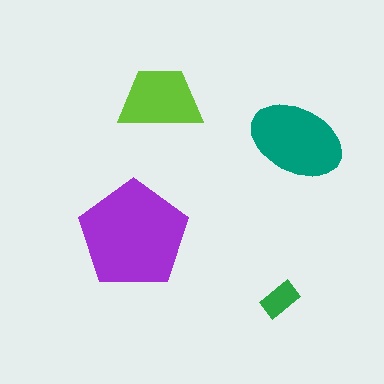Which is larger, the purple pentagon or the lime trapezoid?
The purple pentagon.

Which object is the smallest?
The green rectangle.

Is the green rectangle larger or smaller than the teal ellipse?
Smaller.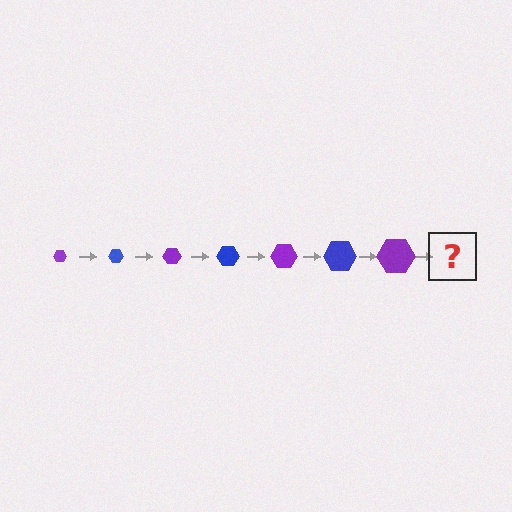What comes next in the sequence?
The next element should be a blue hexagon, larger than the previous one.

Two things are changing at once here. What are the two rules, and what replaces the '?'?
The two rules are that the hexagon grows larger each step and the color cycles through purple and blue. The '?' should be a blue hexagon, larger than the previous one.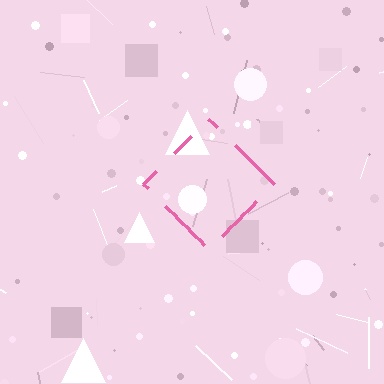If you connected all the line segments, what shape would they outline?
They would outline a diamond.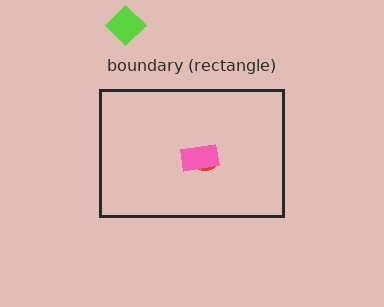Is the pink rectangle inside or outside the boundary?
Inside.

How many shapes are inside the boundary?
2 inside, 1 outside.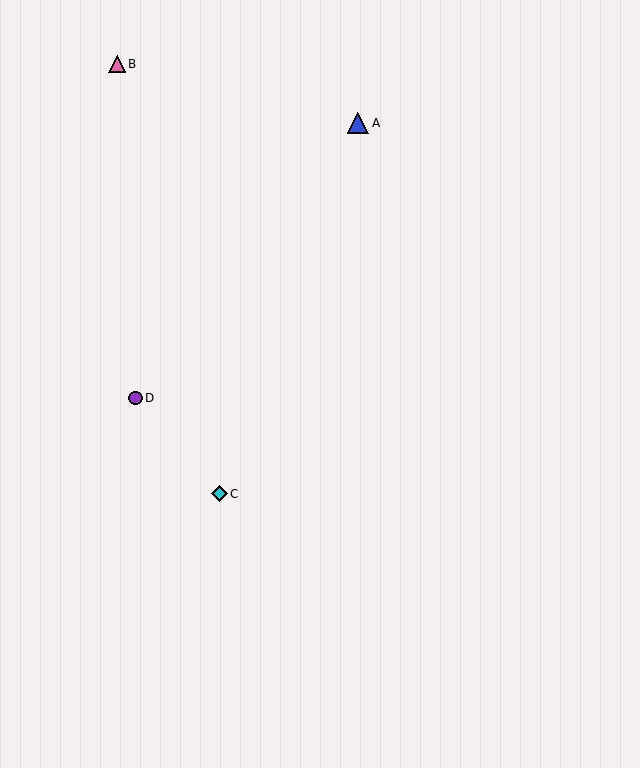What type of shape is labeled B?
Shape B is a pink triangle.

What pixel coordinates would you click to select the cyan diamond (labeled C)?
Click at (219, 494) to select the cyan diamond C.